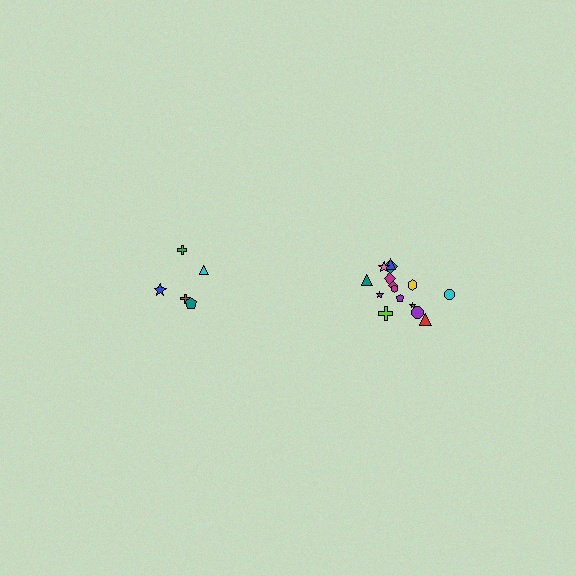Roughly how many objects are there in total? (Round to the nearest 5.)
Roughly 20 objects in total.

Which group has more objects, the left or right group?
The right group.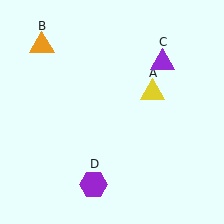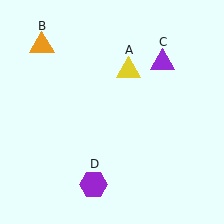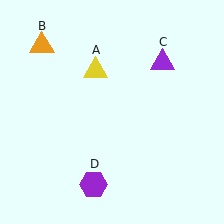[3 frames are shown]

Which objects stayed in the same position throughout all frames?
Orange triangle (object B) and purple triangle (object C) and purple hexagon (object D) remained stationary.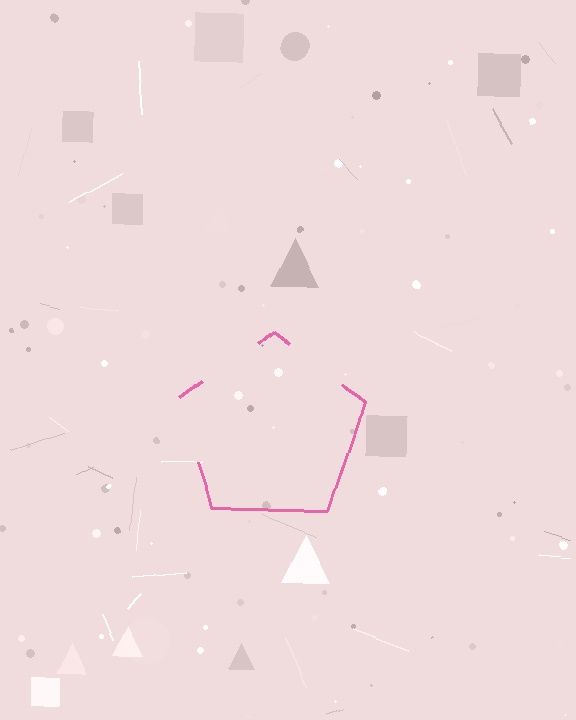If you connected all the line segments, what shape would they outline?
They would outline a pentagon.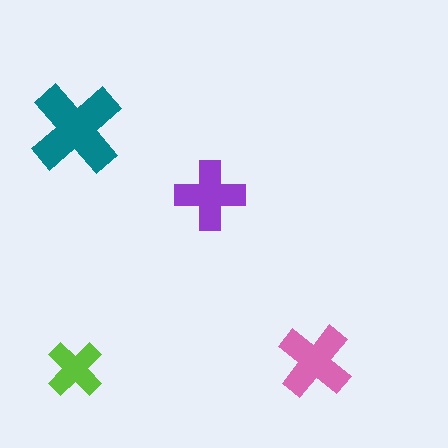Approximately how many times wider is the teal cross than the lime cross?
About 1.5 times wider.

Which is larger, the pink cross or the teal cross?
The teal one.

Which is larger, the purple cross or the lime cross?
The purple one.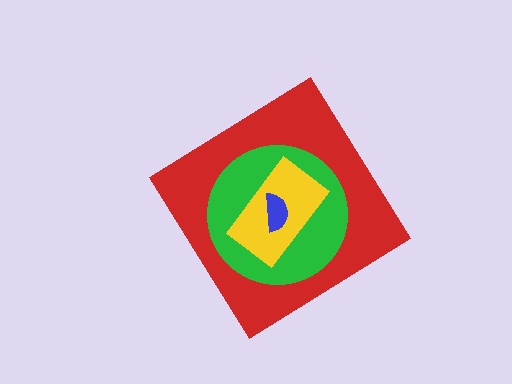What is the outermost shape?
The red diamond.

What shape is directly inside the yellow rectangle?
The blue semicircle.